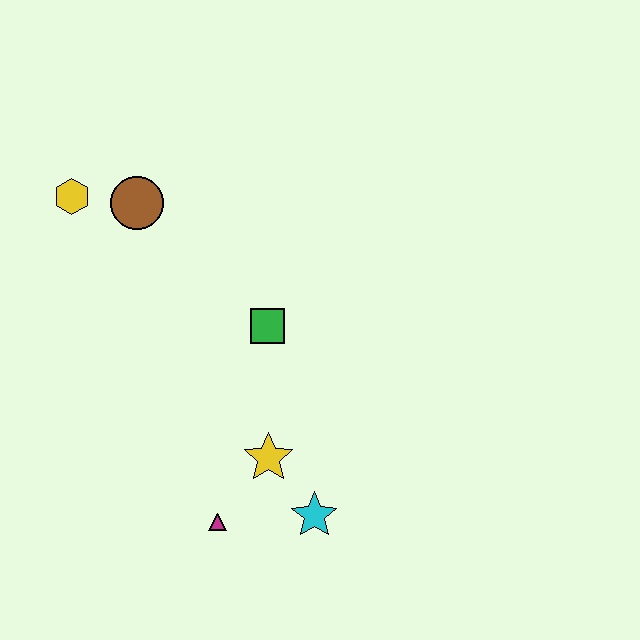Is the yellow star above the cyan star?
Yes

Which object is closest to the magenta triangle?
The yellow star is closest to the magenta triangle.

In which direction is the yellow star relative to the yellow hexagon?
The yellow star is below the yellow hexagon.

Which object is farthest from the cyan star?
The yellow hexagon is farthest from the cyan star.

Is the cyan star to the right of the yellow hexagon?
Yes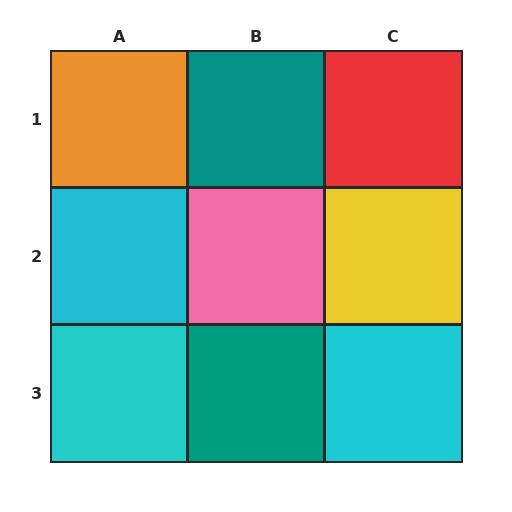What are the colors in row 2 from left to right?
Cyan, pink, yellow.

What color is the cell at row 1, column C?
Red.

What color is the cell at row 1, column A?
Orange.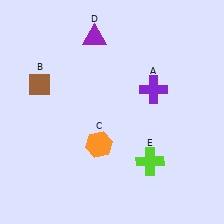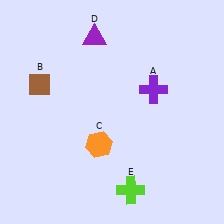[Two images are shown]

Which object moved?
The lime cross (E) moved down.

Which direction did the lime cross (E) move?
The lime cross (E) moved down.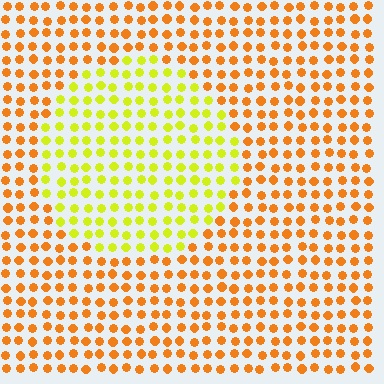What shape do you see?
I see a circle.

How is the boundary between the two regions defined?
The boundary is defined purely by a slight shift in hue (about 41 degrees). Spacing, size, and orientation are identical on both sides.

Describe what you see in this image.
The image is filled with small orange elements in a uniform arrangement. A circle-shaped region is visible where the elements are tinted to a slightly different hue, forming a subtle color boundary.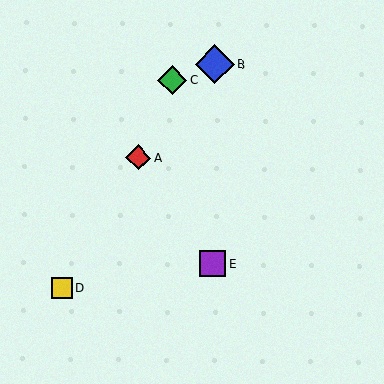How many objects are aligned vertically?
2 objects (B, E) are aligned vertically.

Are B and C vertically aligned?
No, B is at x≈215 and C is at x≈172.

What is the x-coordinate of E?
Object E is at x≈213.